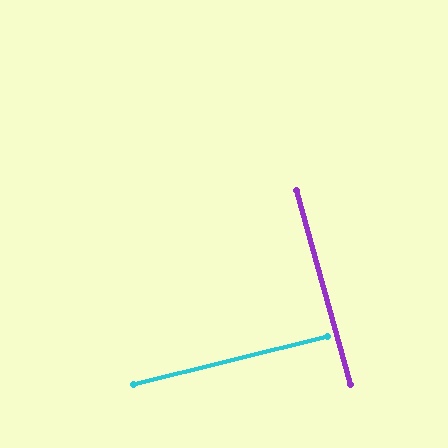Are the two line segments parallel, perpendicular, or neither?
Perpendicular — they meet at approximately 88°.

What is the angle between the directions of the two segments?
Approximately 88 degrees.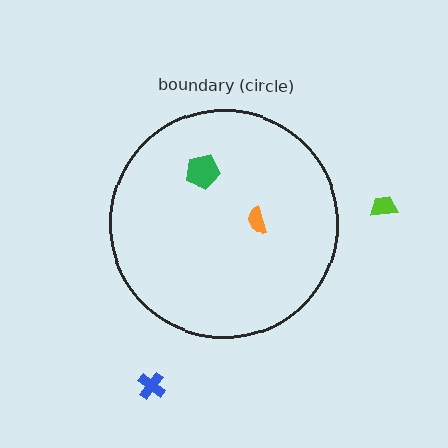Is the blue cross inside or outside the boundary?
Outside.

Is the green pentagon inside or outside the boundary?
Inside.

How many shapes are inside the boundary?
2 inside, 2 outside.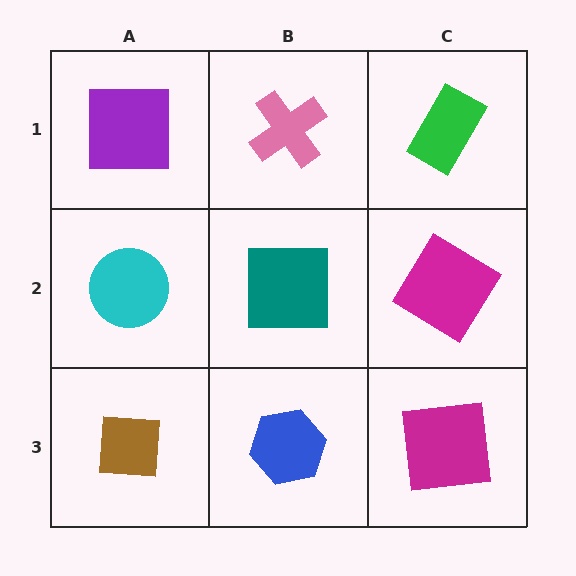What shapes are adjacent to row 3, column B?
A teal square (row 2, column B), a brown square (row 3, column A), a magenta square (row 3, column C).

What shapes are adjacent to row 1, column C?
A magenta diamond (row 2, column C), a pink cross (row 1, column B).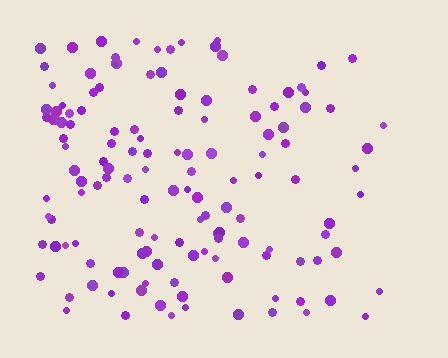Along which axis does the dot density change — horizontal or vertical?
Horizontal.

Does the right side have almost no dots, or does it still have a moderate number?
Still a moderate number, just noticeably fewer than the left.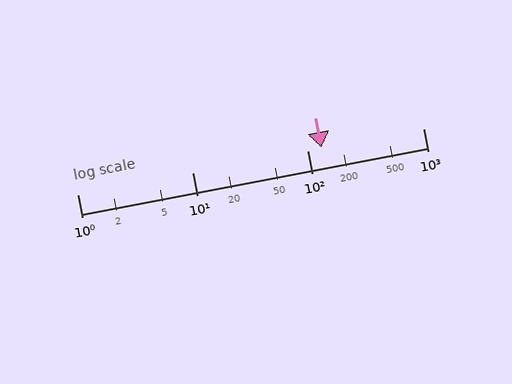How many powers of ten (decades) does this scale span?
The scale spans 3 decades, from 1 to 1000.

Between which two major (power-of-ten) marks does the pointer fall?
The pointer is between 100 and 1000.